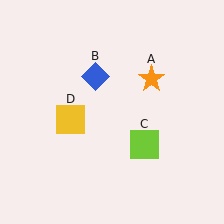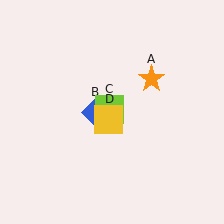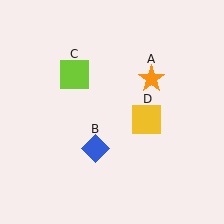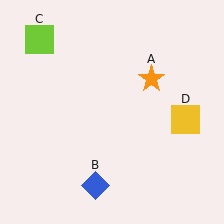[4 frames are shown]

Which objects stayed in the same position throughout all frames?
Orange star (object A) remained stationary.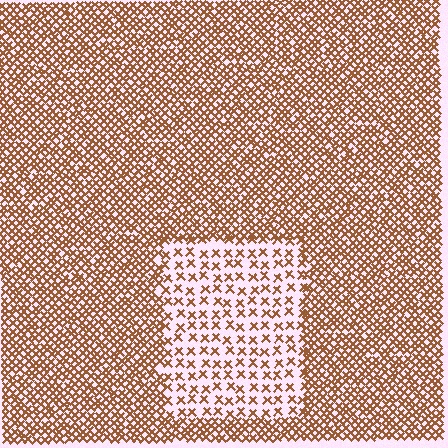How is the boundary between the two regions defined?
The boundary is defined by a change in element density (approximately 2.5x ratio). All elements are the same color, size, and shape.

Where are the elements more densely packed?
The elements are more densely packed outside the rectangle boundary.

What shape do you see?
I see a rectangle.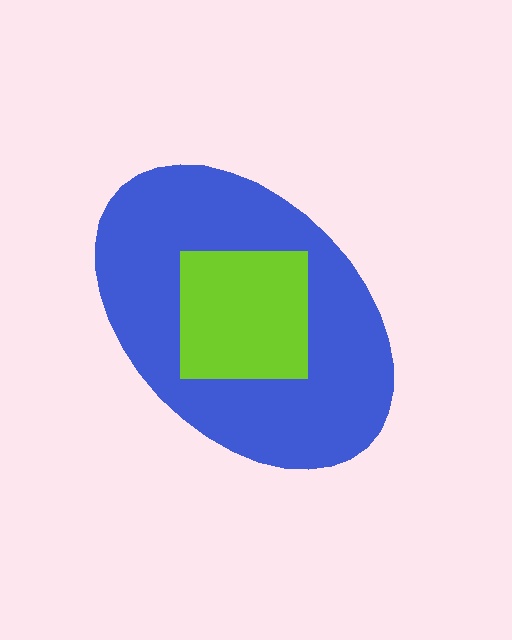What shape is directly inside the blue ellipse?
The lime square.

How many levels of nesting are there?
2.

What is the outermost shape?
The blue ellipse.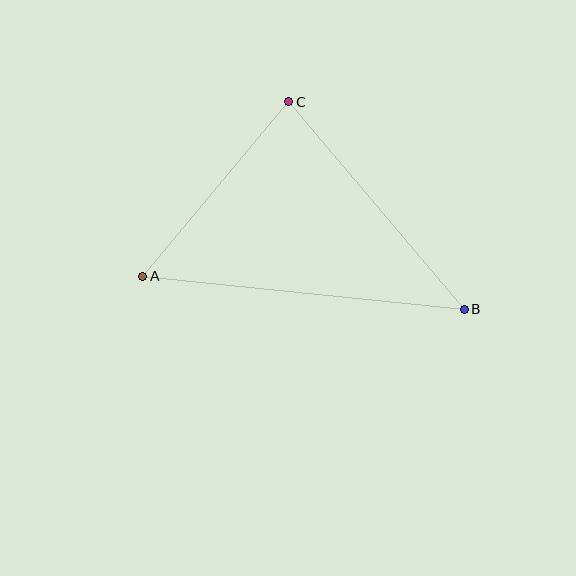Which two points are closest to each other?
Points A and C are closest to each other.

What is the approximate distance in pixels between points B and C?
The distance between B and C is approximately 272 pixels.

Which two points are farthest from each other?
Points A and B are farthest from each other.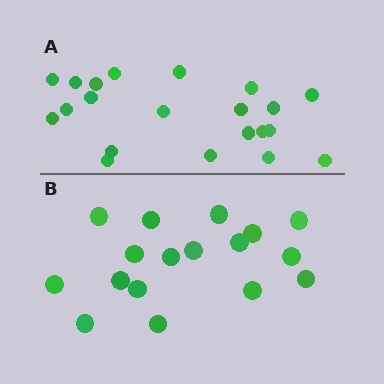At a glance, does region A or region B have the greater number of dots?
Region A (the top region) has more dots.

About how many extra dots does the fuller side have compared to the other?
Region A has about 4 more dots than region B.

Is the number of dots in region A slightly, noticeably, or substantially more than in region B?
Region A has only slightly more — the two regions are fairly close. The ratio is roughly 1.2 to 1.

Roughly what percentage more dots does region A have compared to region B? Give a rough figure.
About 25% more.